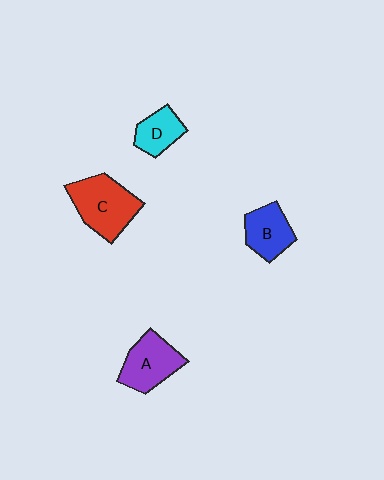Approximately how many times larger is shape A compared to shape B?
Approximately 1.2 times.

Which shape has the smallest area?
Shape D (cyan).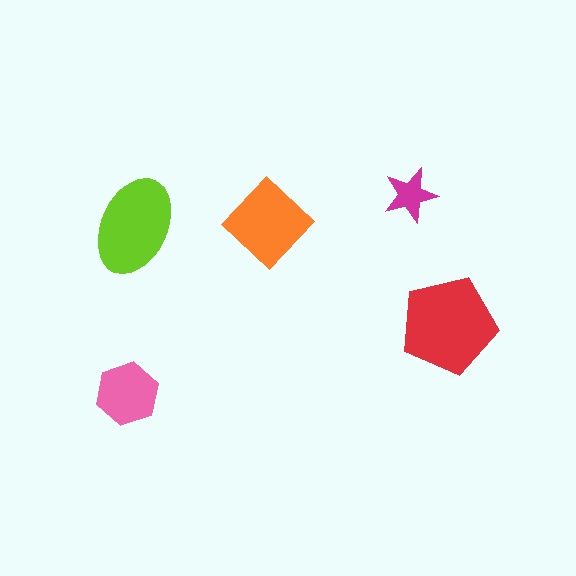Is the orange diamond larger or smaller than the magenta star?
Larger.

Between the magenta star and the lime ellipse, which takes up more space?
The lime ellipse.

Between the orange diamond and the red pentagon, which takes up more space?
The red pentagon.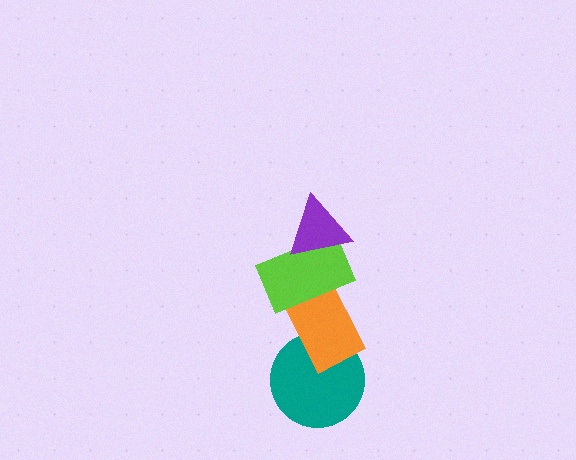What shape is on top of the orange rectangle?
The lime rectangle is on top of the orange rectangle.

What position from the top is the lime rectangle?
The lime rectangle is 2nd from the top.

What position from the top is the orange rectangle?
The orange rectangle is 3rd from the top.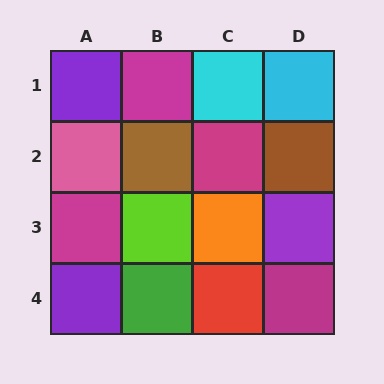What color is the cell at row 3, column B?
Lime.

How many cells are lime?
1 cell is lime.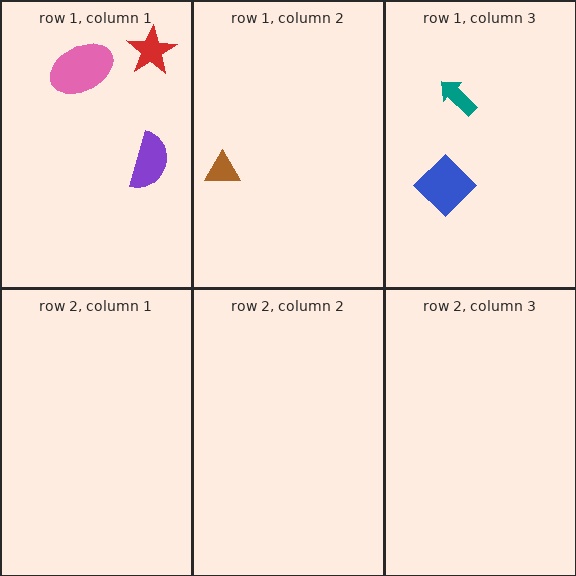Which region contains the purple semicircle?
The row 1, column 1 region.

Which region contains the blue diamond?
The row 1, column 3 region.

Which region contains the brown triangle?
The row 1, column 2 region.